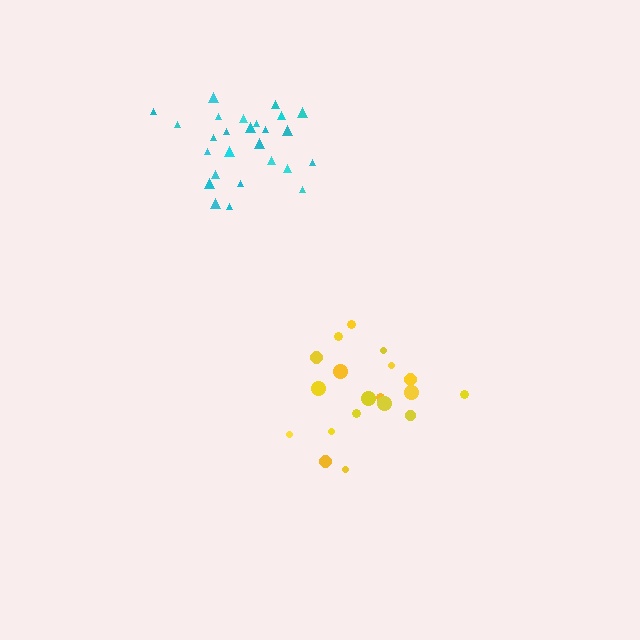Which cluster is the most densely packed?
Cyan.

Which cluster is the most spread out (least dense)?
Yellow.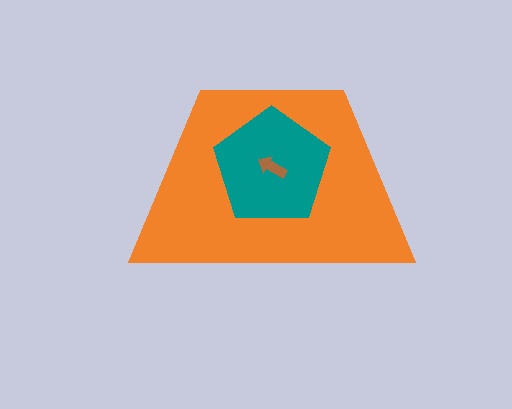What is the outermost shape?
The orange trapezoid.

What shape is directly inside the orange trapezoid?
The teal pentagon.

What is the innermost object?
The brown arrow.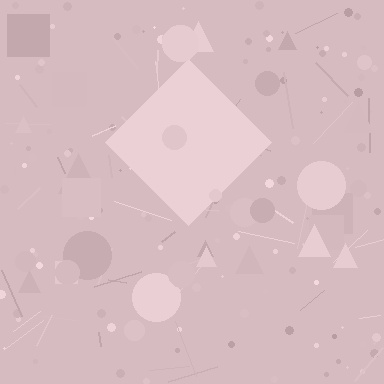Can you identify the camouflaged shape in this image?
The camouflaged shape is a diamond.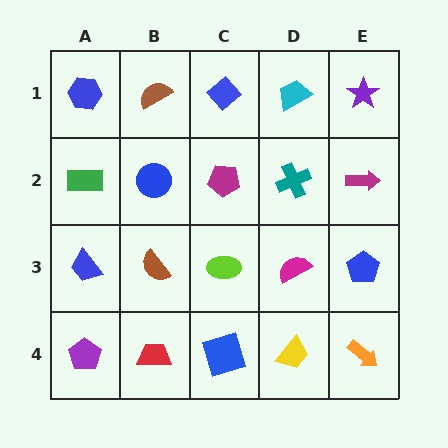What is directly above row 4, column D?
A magenta semicircle.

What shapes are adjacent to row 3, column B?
A blue circle (row 2, column B), a red trapezoid (row 4, column B), a blue trapezoid (row 3, column A), a lime ellipse (row 3, column C).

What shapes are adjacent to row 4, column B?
A brown semicircle (row 3, column B), a purple pentagon (row 4, column A), a blue square (row 4, column C).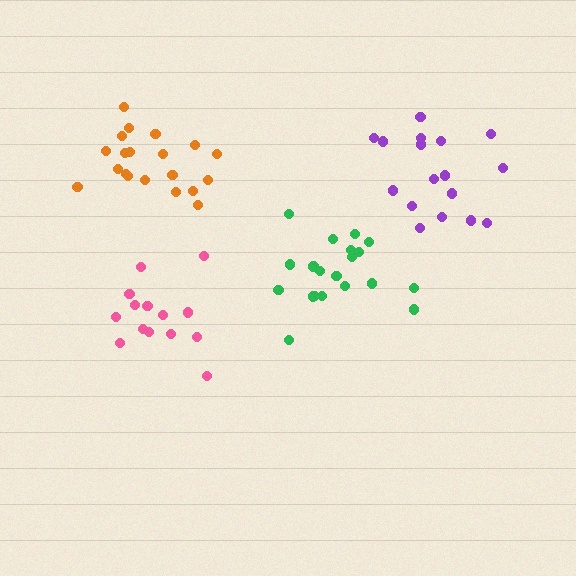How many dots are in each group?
Group 1: 20 dots, Group 2: 14 dots, Group 3: 17 dots, Group 4: 20 dots (71 total).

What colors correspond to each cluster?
The clusters are colored: orange, pink, purple, green.